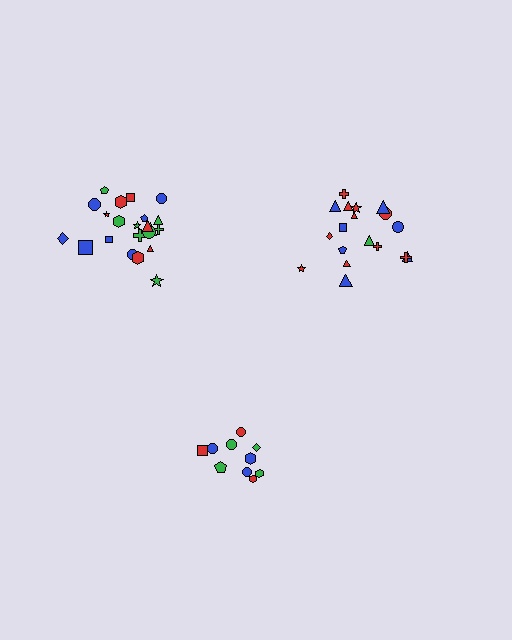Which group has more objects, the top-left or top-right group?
The top-left group.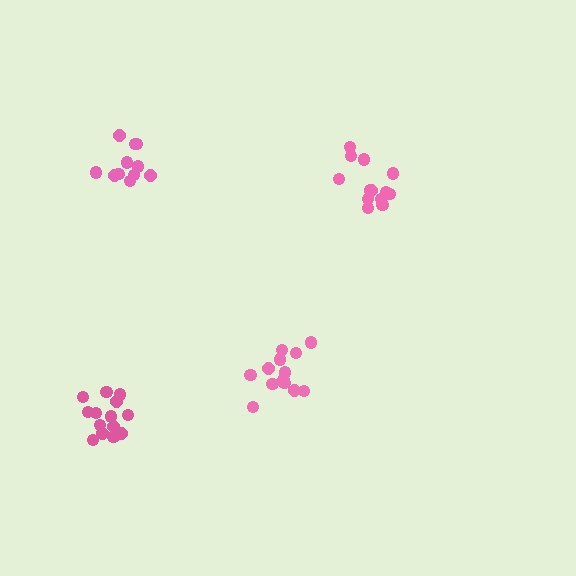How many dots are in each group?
Group 1: 11 dots, Group 2: 13 dots, Group 3: 13 dots, Group 4: 14 dots (51 total).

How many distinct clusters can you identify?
There are 4 distinct clusters.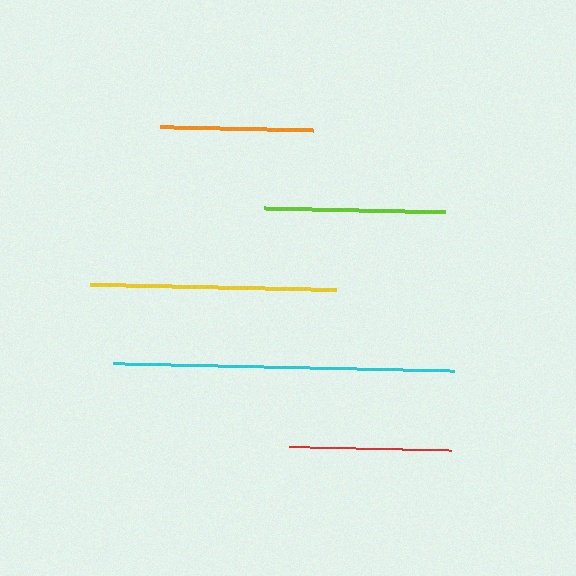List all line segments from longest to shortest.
From longest to shortest: cyan, yellow, lime, red, orange.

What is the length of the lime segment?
The lime segment is approximately 181 pixels long.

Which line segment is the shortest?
The orange line is the shortest at approximately 153 pixels.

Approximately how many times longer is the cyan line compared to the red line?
The cyan line is approximately 2.1 times the length of the red line.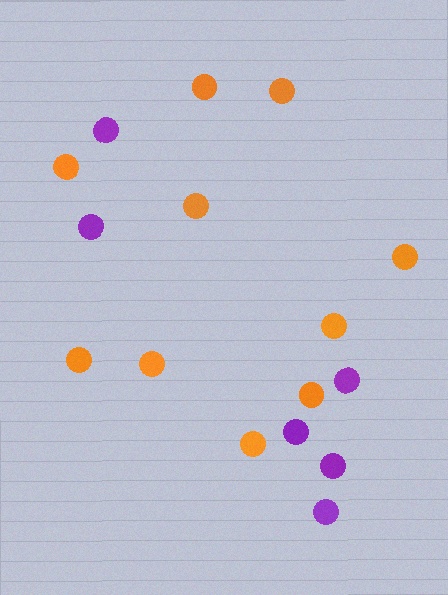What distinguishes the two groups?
There are 2 groups: one group of purple circles (6) and one group of orange circles (10).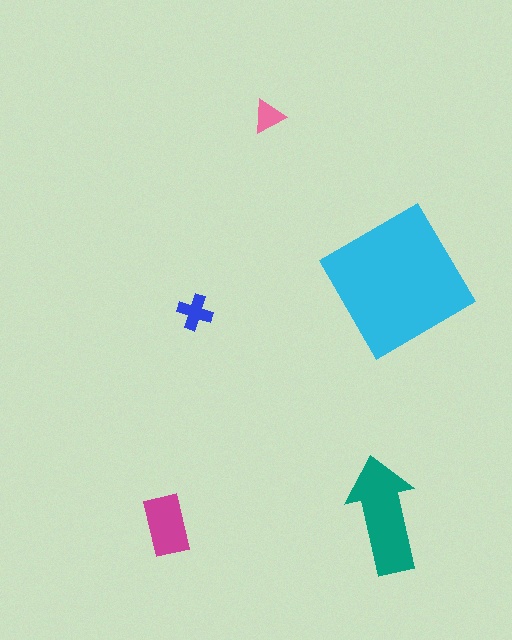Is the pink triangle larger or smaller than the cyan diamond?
Smaller.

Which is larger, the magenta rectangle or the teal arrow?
The teal arrow.